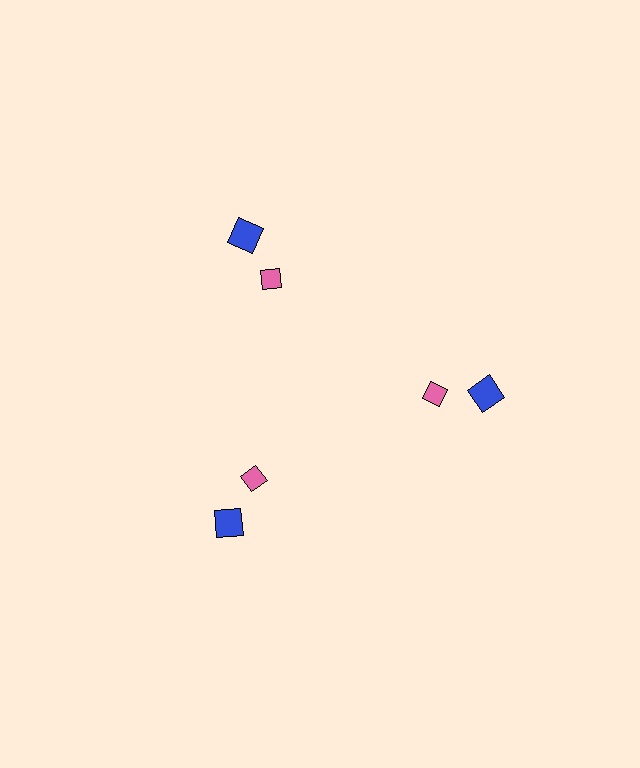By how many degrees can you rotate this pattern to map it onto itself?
The pattern maps onto itself every 120 degrees of rotation.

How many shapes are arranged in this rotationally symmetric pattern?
There are 6 shapes, arranged in 3 groups of 2.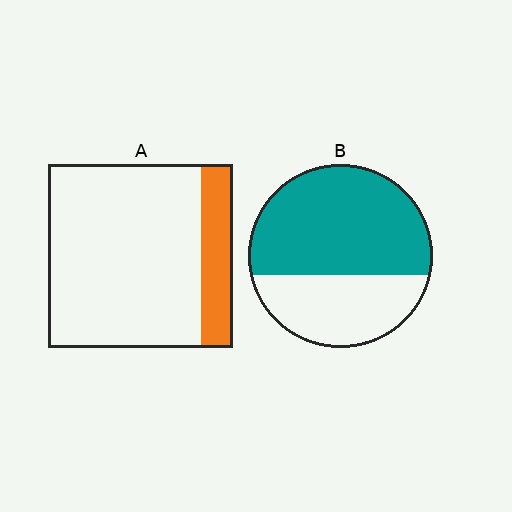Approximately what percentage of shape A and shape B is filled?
A is approximately 15% and B is approximately 65%.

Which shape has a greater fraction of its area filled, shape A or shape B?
Shape B.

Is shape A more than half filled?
No.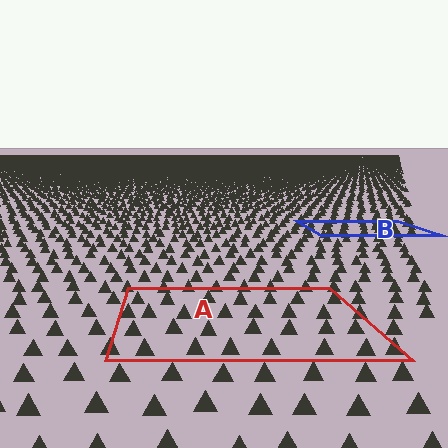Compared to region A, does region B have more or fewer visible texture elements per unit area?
Region B has more texture elements per unit area — they are packed more densely because it is farther away.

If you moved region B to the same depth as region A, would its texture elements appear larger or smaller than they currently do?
They would appear larger. At a closer depth, the same texture elements are projected at a bigger on-screen size.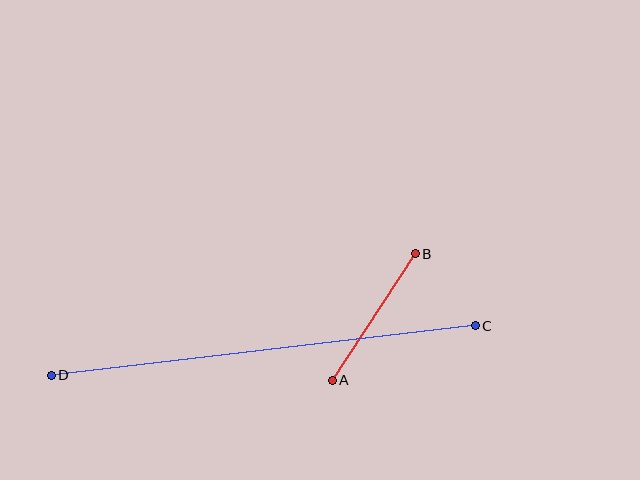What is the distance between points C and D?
The distance is approximately 427 pixels.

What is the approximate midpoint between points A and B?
The midpoint is at approximately (374, 317) pixels.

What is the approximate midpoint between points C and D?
The midpoint is at approximately (263, 350) pixels.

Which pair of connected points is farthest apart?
Points C and D are farthest apart.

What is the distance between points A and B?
The distance is approximately 151 pixels.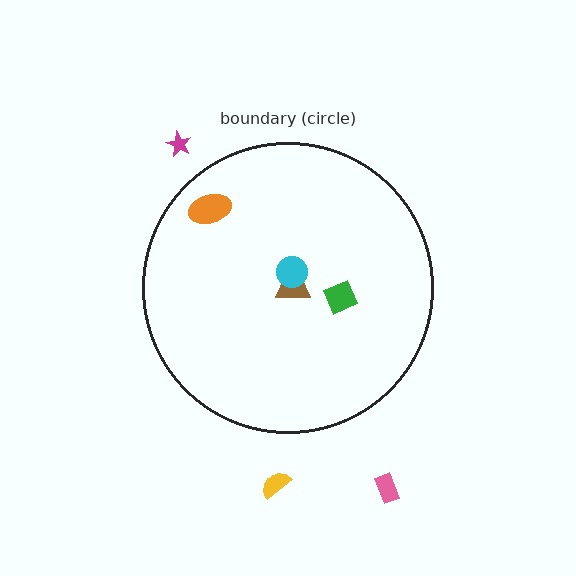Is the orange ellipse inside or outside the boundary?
Inside.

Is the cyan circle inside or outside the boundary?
Inside.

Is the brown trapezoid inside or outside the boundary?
Inside.